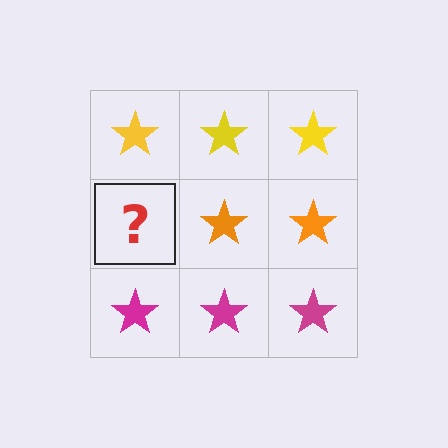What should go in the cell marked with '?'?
The missing cell should contain an orange star.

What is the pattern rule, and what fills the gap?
The rule is that each row has a consistent color. The gap should be filled with an orange star.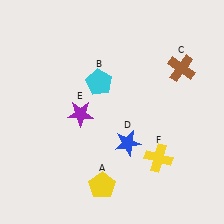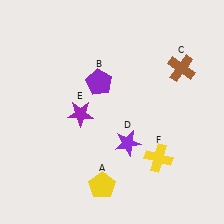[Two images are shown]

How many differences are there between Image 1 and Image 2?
There are 2 differences between the two images.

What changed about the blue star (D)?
In Image 1, D is blue. In Image 2, it changed to purple.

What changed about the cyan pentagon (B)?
In Image 1, B is cyan. In Image 2, it changed to purple.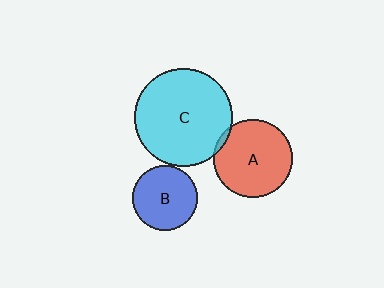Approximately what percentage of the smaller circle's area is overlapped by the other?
Approximately 5%.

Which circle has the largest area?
Circle C (cyan).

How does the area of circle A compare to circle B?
Approximately 1.5 times.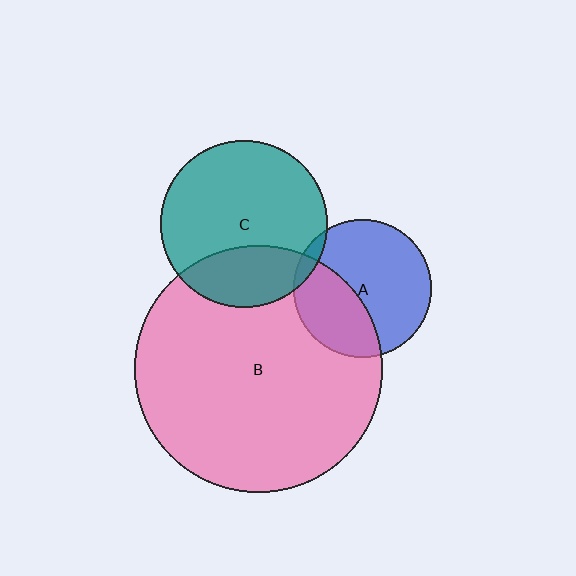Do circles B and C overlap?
Yes.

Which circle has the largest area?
Circle B (pink).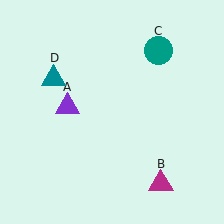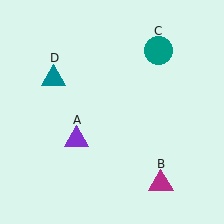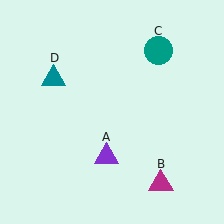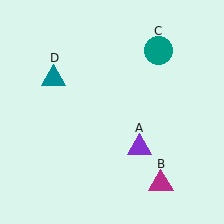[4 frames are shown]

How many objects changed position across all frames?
1 object changed position: purple triangle (object A).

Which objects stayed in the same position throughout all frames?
Magenta triangle (object B) and teal circle (object C) and teal triangle (object D) remained stationary.